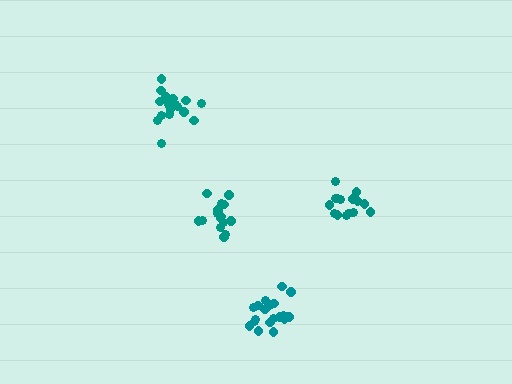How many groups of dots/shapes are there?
There are 4 groups.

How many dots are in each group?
Group 1: 20 dots, Group 2: 15 dots, Group 3: 15 dots, Group 4: 20 dots (70 total).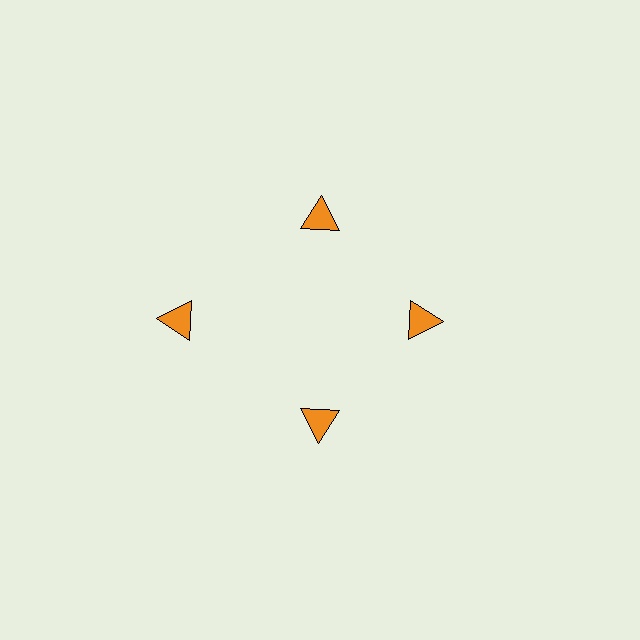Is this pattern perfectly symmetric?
No. The 4 orange triangles are arranged in a ring, but one element near the 9 o'clock position is pushed outward from the center, breaking the 4-fold rotational symmetry.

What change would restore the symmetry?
The symmetry would be restored by moving it inward, back onto the ring so that all 4 triangles sit at equal angles and equal distance from the center.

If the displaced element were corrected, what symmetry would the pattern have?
It would have 4-fold rotational symmetry — the pattern would map onto itself every 90 degrees.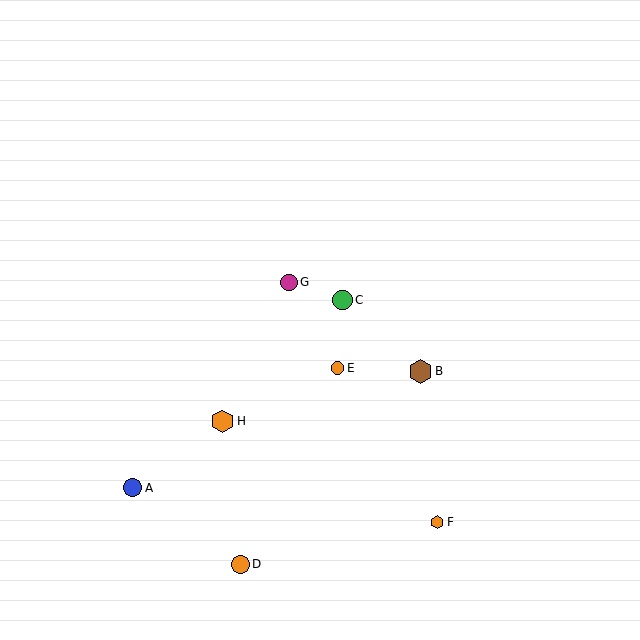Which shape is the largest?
The brown hexagon (labeled B) is the largest.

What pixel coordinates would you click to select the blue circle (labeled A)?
Click at (132, 488) to select the blue circle A.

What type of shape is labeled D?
Shape D is an orange circle.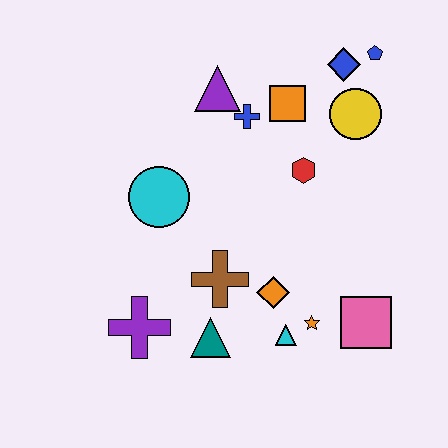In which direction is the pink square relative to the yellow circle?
The pink square is below the yellow circle.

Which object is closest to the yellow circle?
The blue diamond is closest to the yellow circle.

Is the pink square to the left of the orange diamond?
No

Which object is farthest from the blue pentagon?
The purple cross is farthest from the blue pentagon.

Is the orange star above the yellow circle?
No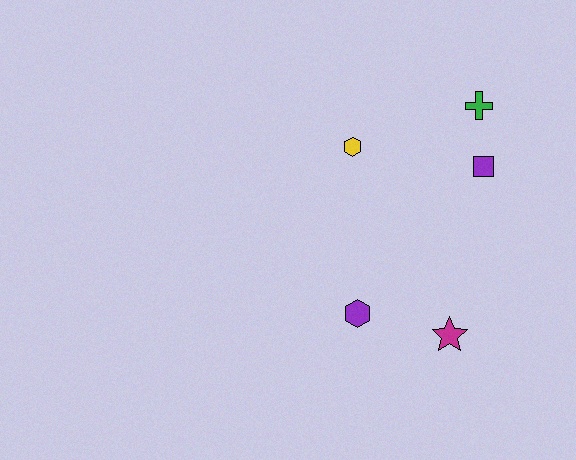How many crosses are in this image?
There is 1 cross.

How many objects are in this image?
There are 5 objects.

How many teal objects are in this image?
There are no teal objects.